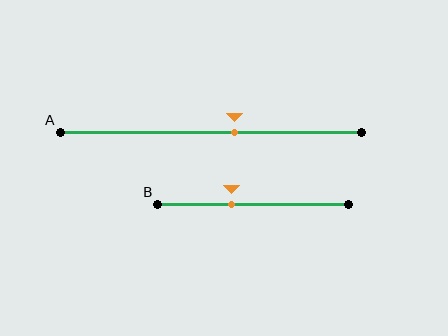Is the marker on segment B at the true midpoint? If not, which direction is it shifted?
No, the marker on segment B is shifted to the left by about 11% of the segment length.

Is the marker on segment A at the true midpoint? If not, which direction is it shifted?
No, the marker on segment A is shifted to the right by about 8% of the segment length.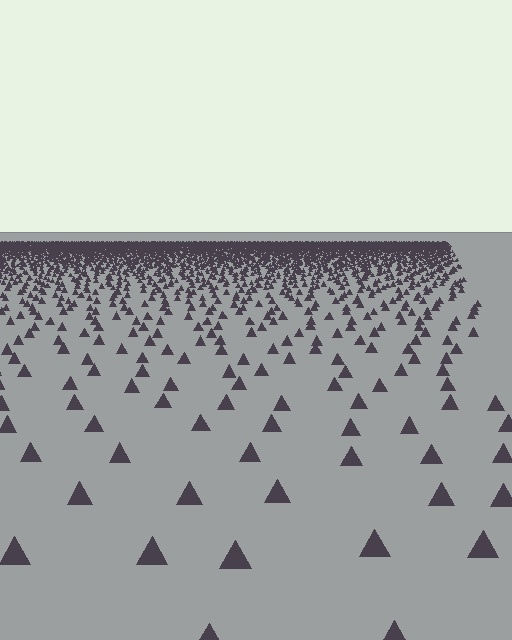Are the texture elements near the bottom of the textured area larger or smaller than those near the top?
Larger. Near the bottom, elements are closer to the viewer and appear at a bigger on-screen size.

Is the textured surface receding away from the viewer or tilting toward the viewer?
The surface is receding away from the viewer. Texture elements get smaller and denser toward the top.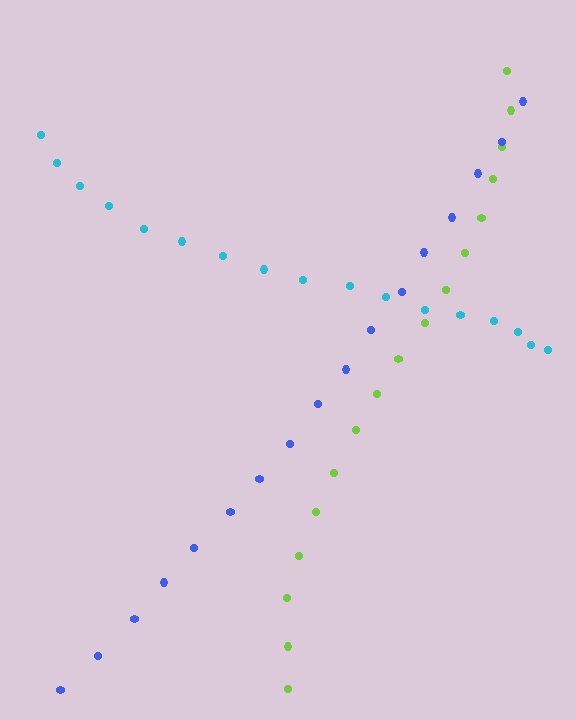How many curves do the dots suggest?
There are 3 distinct paths.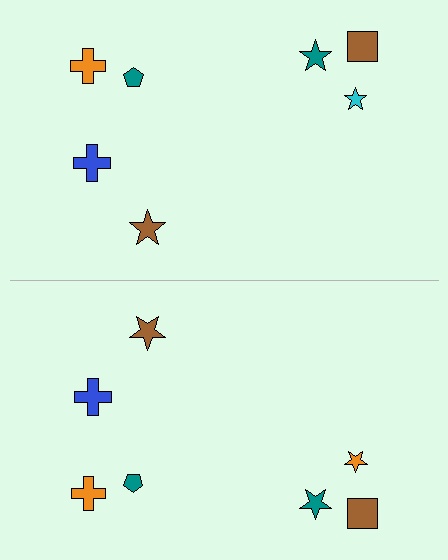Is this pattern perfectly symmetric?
No, the pattern is not perfectly symmetric. The orange star on the bottom side breaks the symmetry — its mirror counterpart is cyan.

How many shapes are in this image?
There are 14 shapes in this image.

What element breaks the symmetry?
The orange star on the bottom side breaks the symmetry — its mirror counterpart is cyan.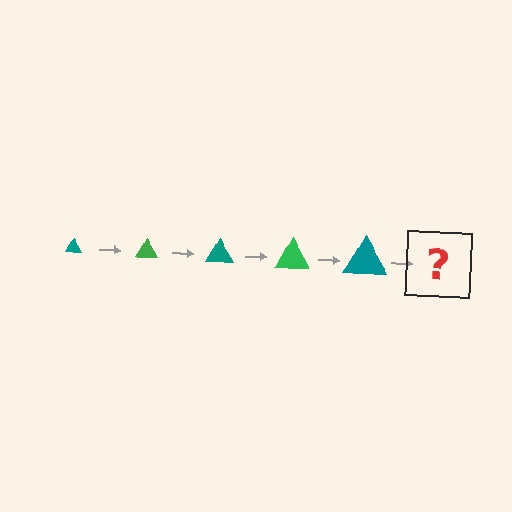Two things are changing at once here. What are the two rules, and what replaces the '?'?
The two rules are that the triangle grows larger each step and the color cycles through teal and green. The '?' should be a green triangle, larger than the previous one.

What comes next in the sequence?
The next element should be a green triangle, larger than the previous one.